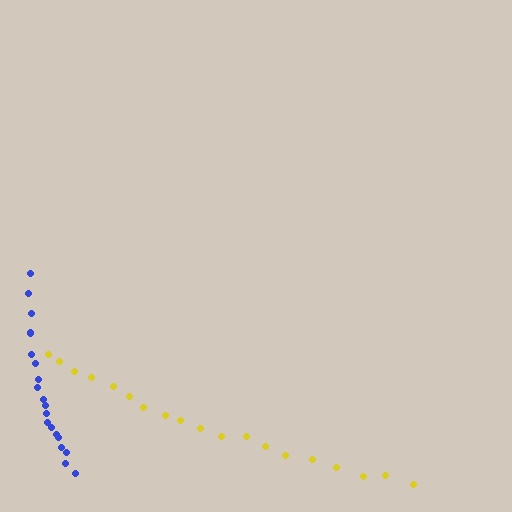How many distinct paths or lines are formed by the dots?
There are 2 distinct paths.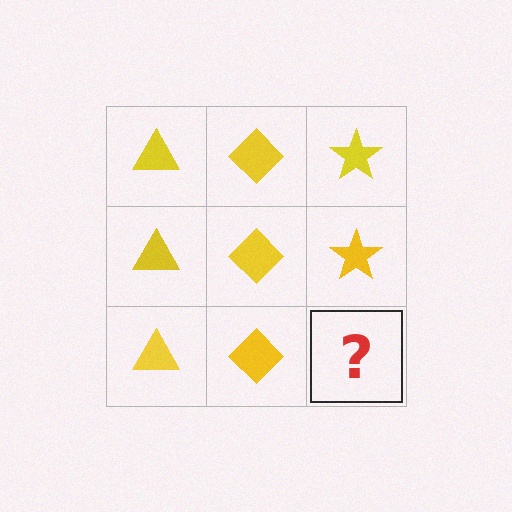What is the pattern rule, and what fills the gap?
The rule is that each column has a consistent shape. The gap should be filled with a yellow star.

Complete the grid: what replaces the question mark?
The question mark should be replaced with a yellow star.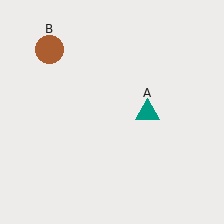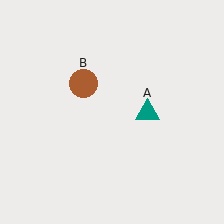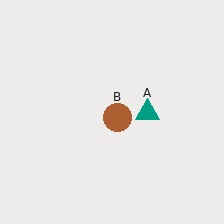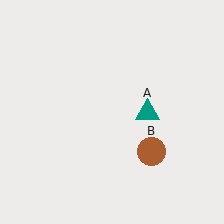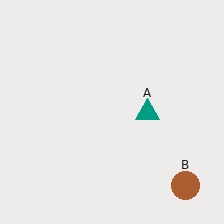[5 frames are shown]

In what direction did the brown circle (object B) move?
The brown circle (object B) moved down and to the right.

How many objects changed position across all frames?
1 object changed position: brown circle (object B).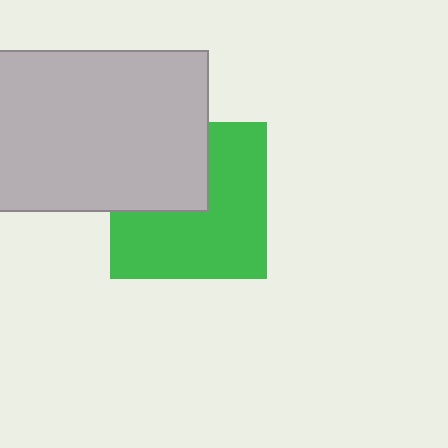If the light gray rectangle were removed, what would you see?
You would see the complete green square.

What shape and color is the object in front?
The object in front is a light gray rectangle.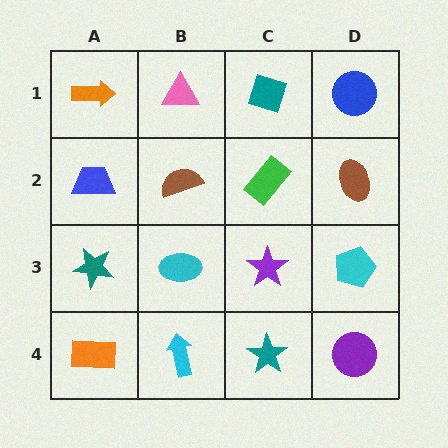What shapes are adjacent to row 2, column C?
A teal diamond (row 1, column C), a purple star (row 3, column C), a brown semicircle (row 2, column B), a brown ellipse (row 2, column D).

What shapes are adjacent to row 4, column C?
A purple star (row 3, column C), a cyan arrow (row 4, column B), a purple circle (row 4, column D).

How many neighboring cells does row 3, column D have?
3.